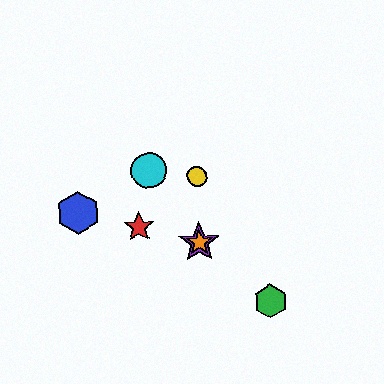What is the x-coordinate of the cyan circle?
The cyan circle is at x≈149.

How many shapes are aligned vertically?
3 shapes (the yellow circle, the purple star, the orange star) are aligned vertically.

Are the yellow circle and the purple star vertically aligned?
Yes, both are at x≈197.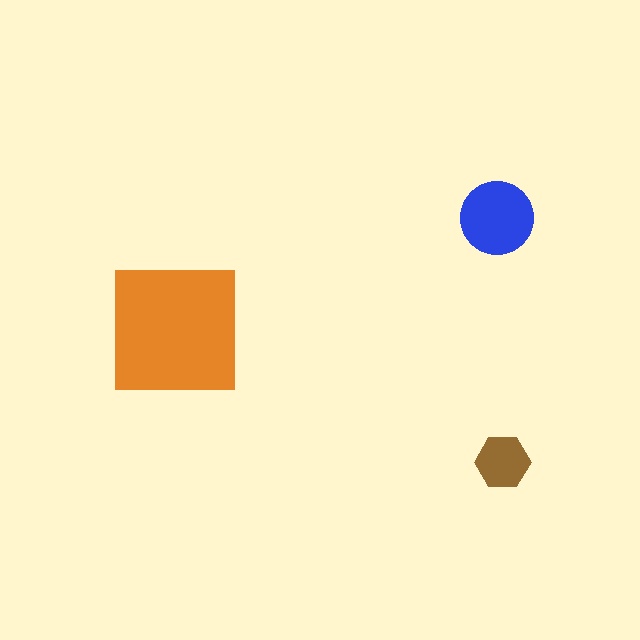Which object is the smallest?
The brown hexagon.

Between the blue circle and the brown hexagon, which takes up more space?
The blue circle.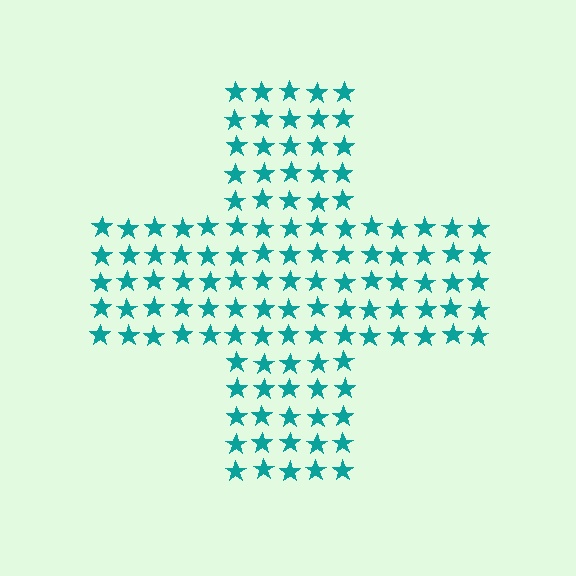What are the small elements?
The small elements are stars.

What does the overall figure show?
The overall figure shows a cross.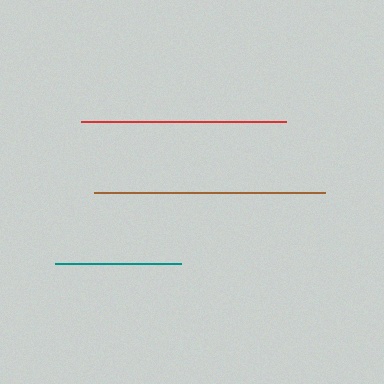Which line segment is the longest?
The brown line is the longest at approximately 230 pixels.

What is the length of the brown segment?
The brown segment is approximately 230 pixels long.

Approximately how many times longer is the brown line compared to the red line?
The brown line is approximately 1.1 times the length of the red line.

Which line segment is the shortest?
The teal line is the shortest at approximately 126 pixels.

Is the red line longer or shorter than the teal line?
The red line is longer than the teal line.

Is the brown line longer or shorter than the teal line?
The brown line is longer than the teal line.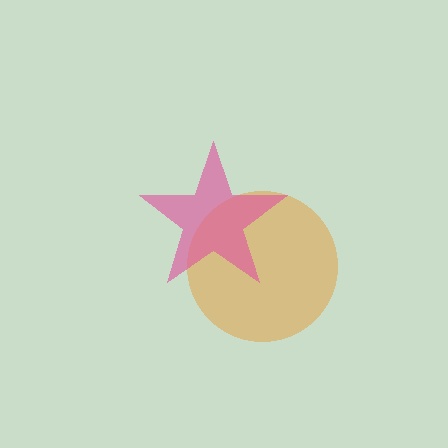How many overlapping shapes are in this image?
There are 2 overlapping shapes in the image.